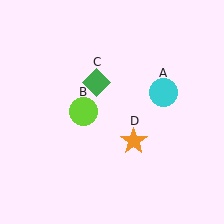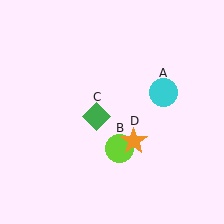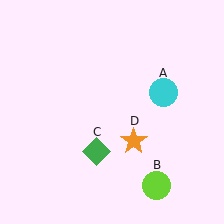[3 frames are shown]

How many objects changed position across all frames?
2 objects changed position: lime circle (object B), green diamond (object C).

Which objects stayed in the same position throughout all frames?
Cyan circle (object A) and orange star (object D) remained stationary.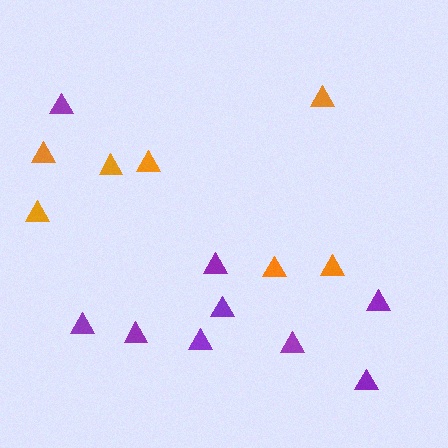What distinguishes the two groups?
There are 2 groups: one group of orange triangles (7) and one group of purple triangles (9).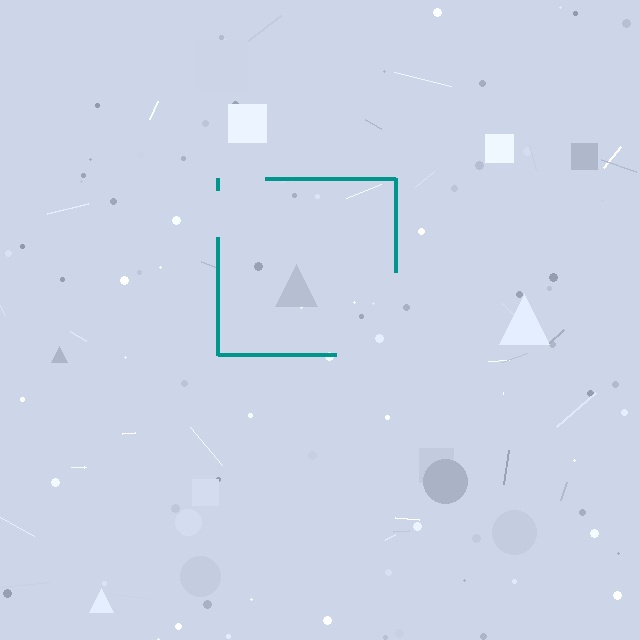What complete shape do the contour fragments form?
The contour fragments form a square.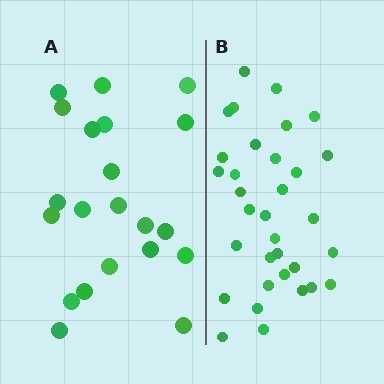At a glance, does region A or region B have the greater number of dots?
Region B (the right region) has more dots.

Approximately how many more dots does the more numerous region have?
Region B has roughly 12 or so more dots than region A.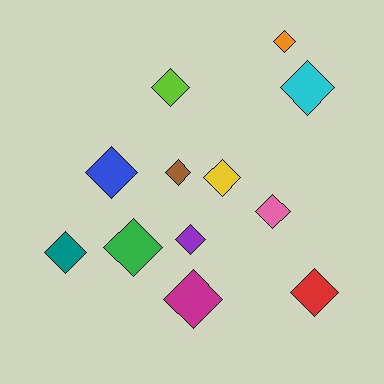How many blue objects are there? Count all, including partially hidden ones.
There is 1 blue object.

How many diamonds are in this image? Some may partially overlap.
There are 12 diamonds.